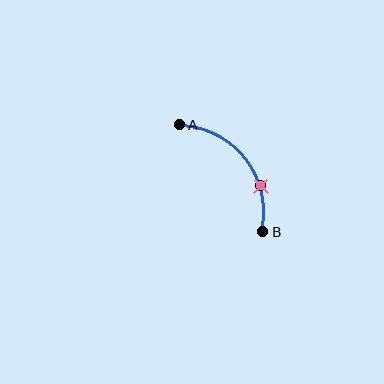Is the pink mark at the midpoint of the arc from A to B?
No. The pink mark lies on the arc but is closer to endpoint B. The arc midpoint would be at the point on the curve equidistant along the arc from both A and B.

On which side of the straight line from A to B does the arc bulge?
The arc bulges above and to the right of the straight line connecting A and B.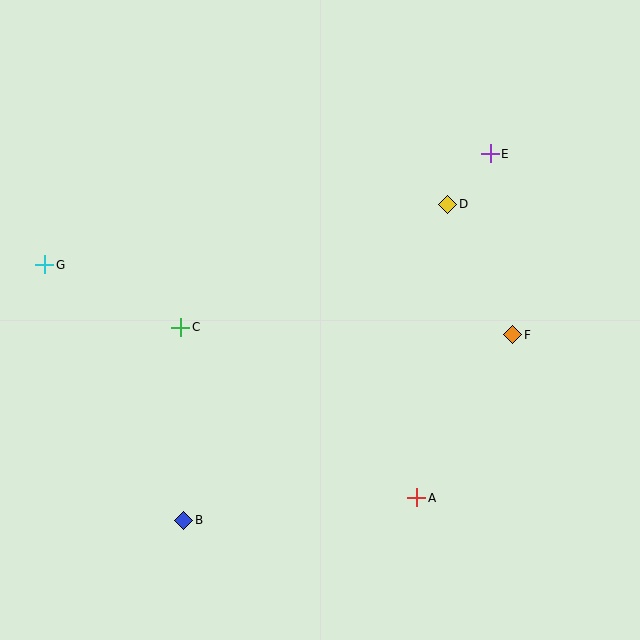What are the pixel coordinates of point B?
Point B is at (184, 520).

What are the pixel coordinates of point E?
Point E is at (490, 154).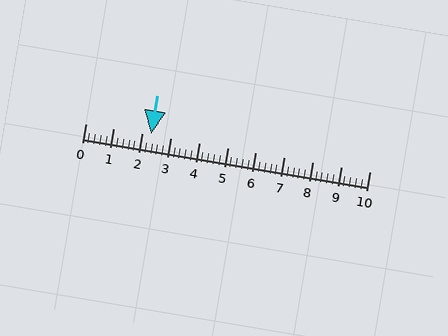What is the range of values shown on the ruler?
The ruler shows values from 0 to 10.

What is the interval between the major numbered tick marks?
The major tick marks are spaced 1 units apart.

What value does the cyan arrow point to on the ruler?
The cyan arrow points to approximately 2.3.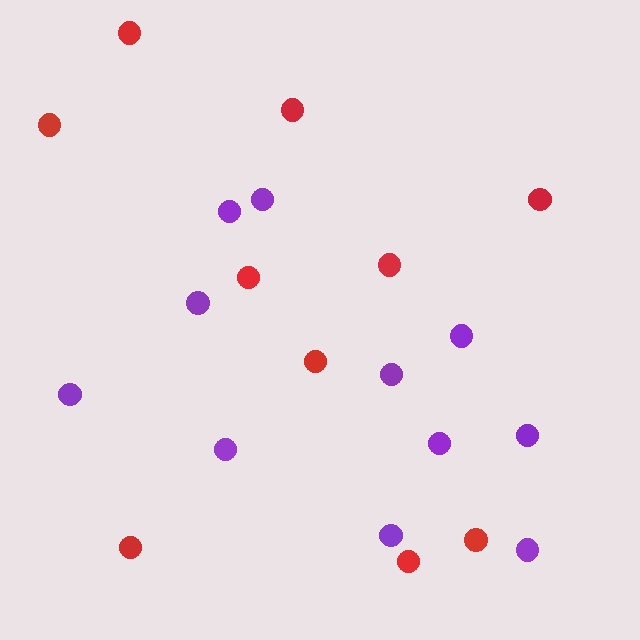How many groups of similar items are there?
There are 2 groups: one group of red circles (10) and one group of purple circles (11).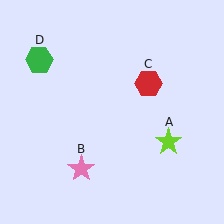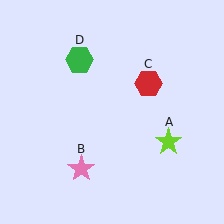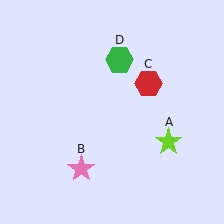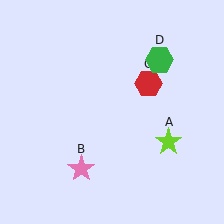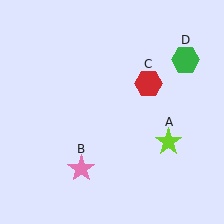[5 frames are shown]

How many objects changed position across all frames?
1 object changed position: green hexagon (object D).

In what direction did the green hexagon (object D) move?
The green hexagon (object D) moved right.